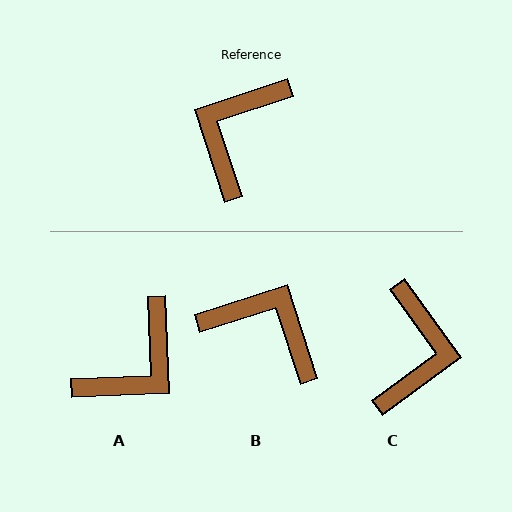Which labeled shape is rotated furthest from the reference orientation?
A, about 164 degrees away.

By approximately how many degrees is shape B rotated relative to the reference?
Approximately 90 degrees clockwise.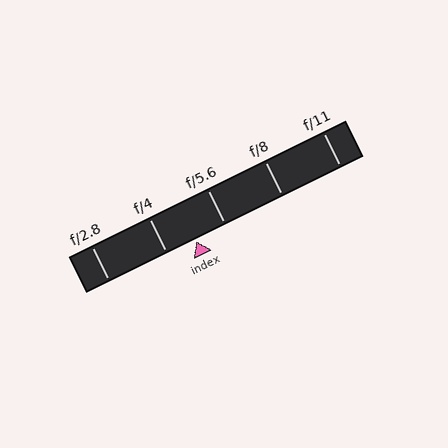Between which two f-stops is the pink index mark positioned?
The index mark is between f/4 and f/5.6.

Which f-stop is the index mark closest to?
The index mark is closest to f/5.6.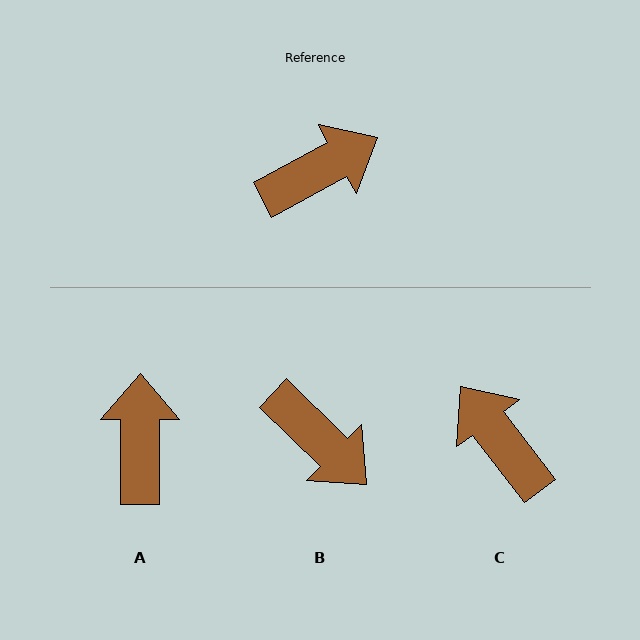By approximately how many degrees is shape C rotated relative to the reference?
Approximately 99 degrees counter-clockwise.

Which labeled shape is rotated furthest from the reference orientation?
C, about 99 degrees away.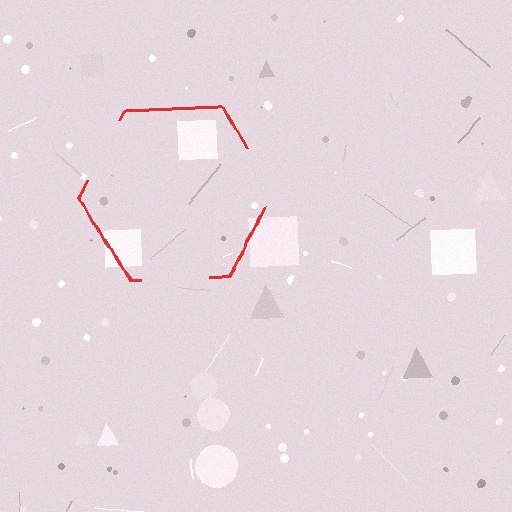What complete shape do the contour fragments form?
The contour fragments form a hexagon.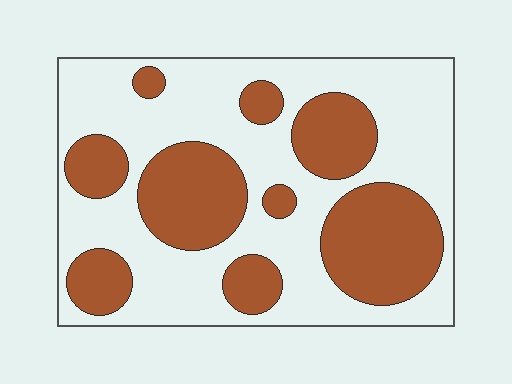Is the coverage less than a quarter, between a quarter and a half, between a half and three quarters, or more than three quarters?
Between a quarter and a half.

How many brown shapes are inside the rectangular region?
9.